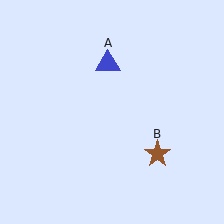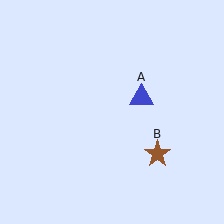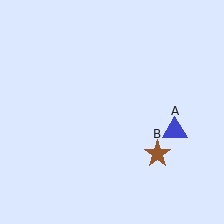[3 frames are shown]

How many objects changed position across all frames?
1 object changed position: blue triangle (object A).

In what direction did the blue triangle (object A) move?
The blue triangle (object A) moved down and to the right.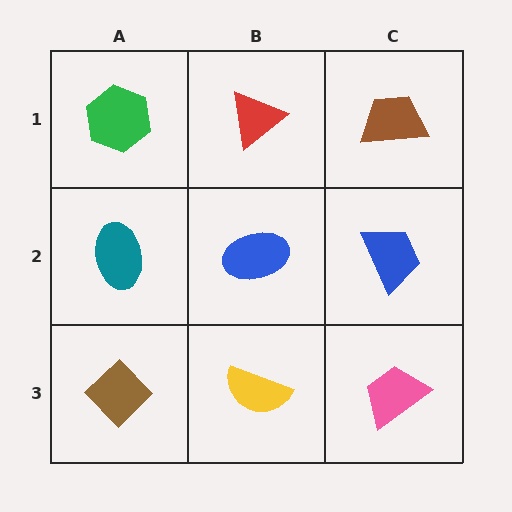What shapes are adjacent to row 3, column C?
A blue trapezoid (row 2, column C), a yellow semicircle (row 3, column B).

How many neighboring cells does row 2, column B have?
4.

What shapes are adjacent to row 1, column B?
A blue ellipse (row 2, column B), a green hexagon (row 1, column A), a brown trapezoid (row 1, column C).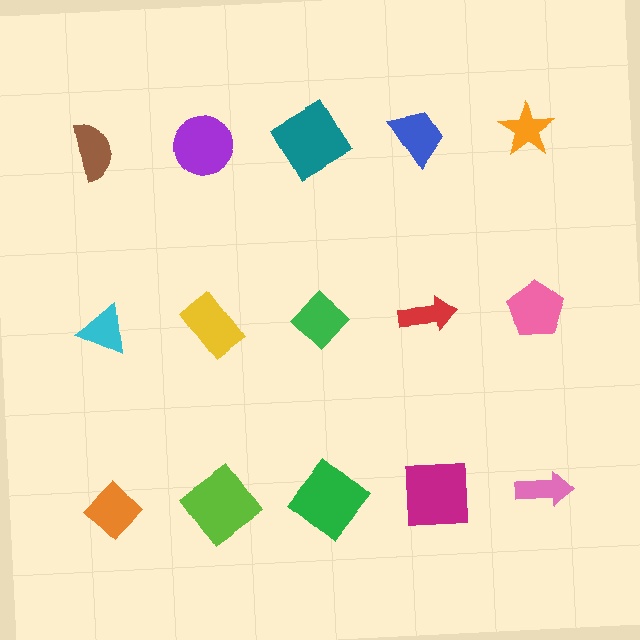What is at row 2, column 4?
A red arrow.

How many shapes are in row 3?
5 shapes.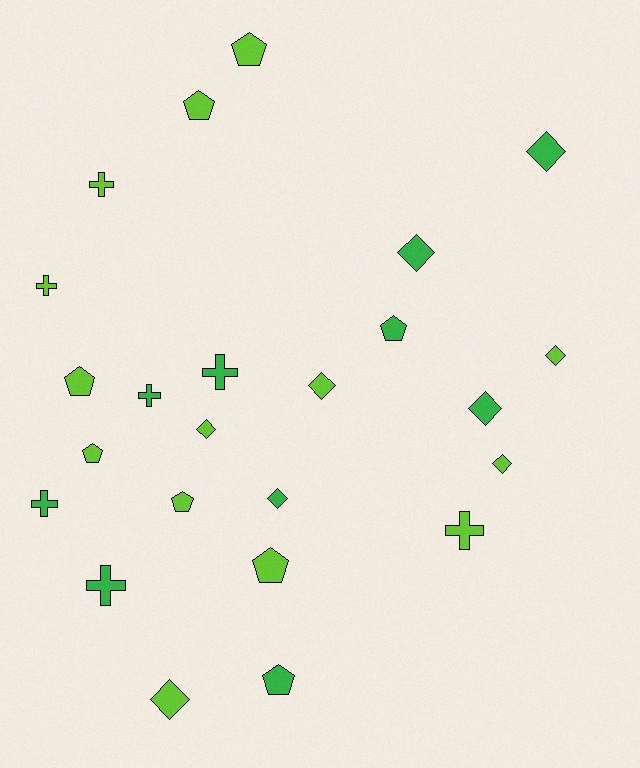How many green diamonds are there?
There are 4 green diamonds.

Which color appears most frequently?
Lime, with 14 objects.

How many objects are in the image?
There are 24 objects.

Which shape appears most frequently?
Diamond, with 9 objects.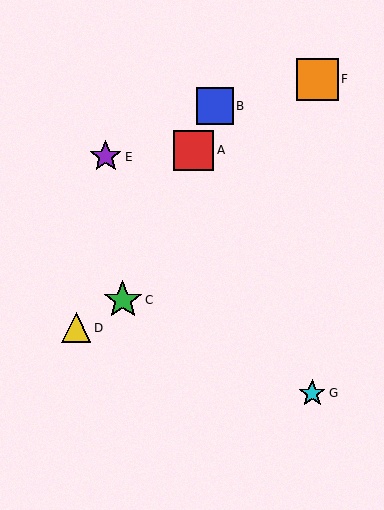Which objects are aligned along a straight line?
Objects A, B, C are aligned along a straight line.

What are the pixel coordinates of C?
Object C is at (123, 300).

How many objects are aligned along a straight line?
3 objects (A, B, C) are aligned along a straight line.